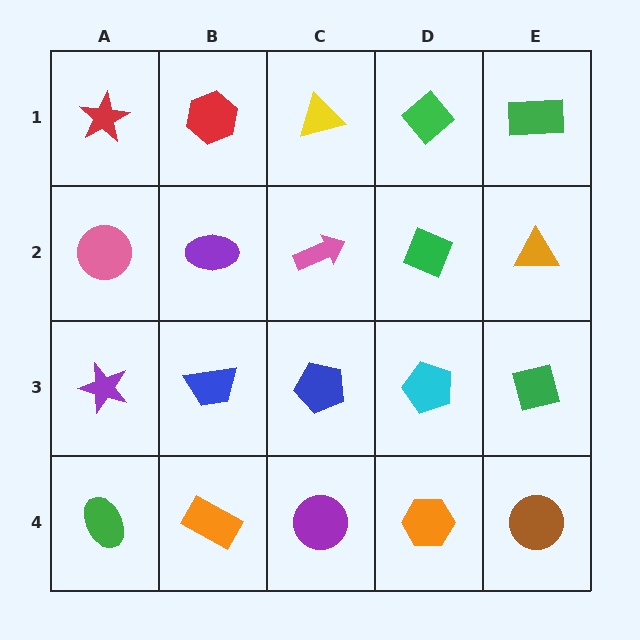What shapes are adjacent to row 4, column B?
A blue trapezoid (row 3, column B), a green ellipse (row 4, column A), a purple circle (row 4, column C).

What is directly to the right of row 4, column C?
An orange hexagon.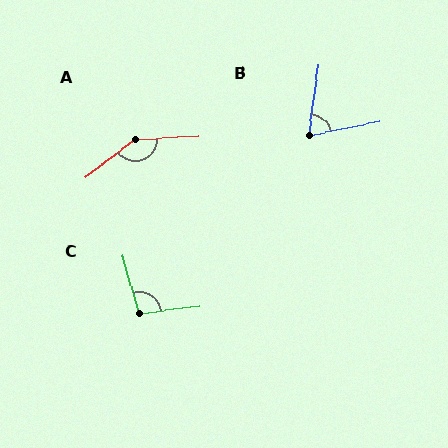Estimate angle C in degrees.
Approximately 98 degrees.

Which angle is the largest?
A, at approximately 146 degrees.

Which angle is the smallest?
B, at approximately 71 degrees.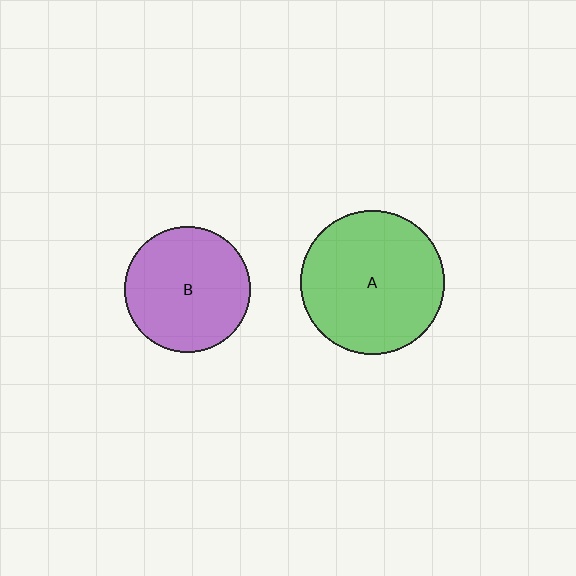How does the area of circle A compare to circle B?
Approximately 1.3 times.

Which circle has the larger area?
Circle A (green).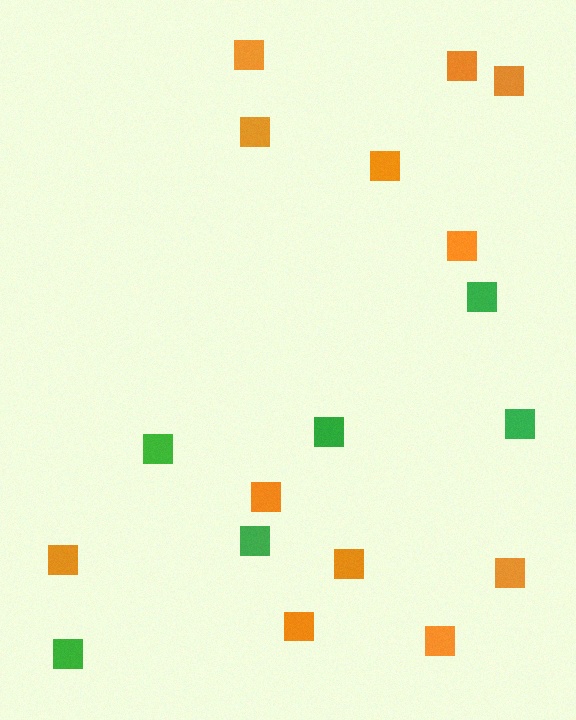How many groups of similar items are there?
There are 2 groups: one group of orange squares (12) and one group of green squares (6).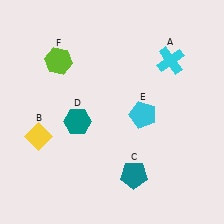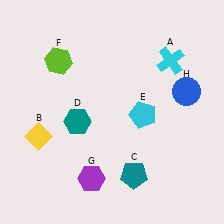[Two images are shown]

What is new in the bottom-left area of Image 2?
A purple hexagon (G) was added in the bottom-left area of Image 2.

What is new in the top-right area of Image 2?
A blue circle (H) was added in the top-right area of Image 2.